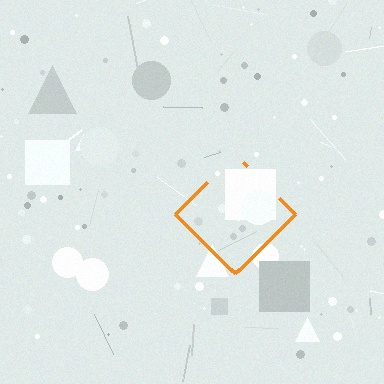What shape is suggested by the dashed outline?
The dashed outline suggests a diamond.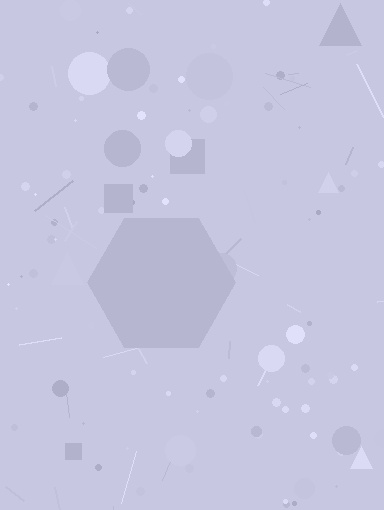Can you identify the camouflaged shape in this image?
The camouflaged shape is a hexagon.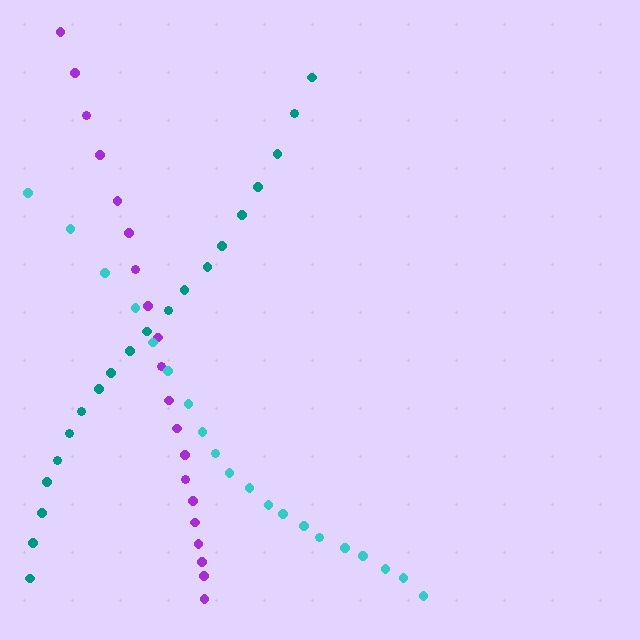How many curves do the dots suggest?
There are 3 distinct paths.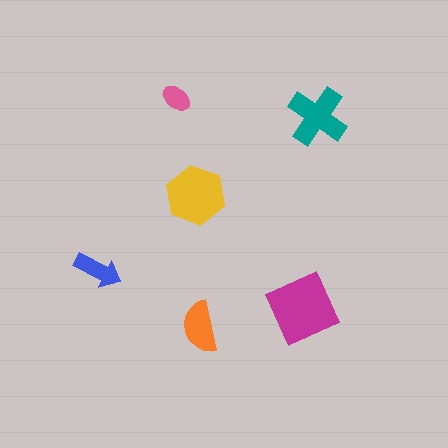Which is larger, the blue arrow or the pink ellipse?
The blue arrow.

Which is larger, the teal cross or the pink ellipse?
The teal cross.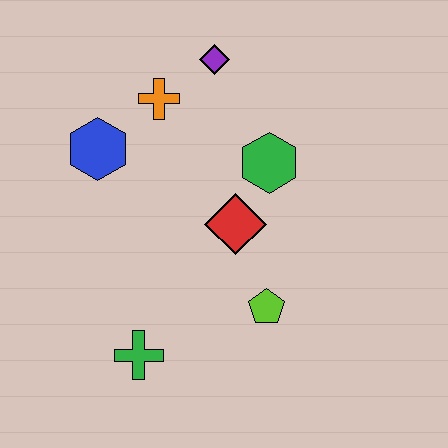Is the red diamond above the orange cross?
No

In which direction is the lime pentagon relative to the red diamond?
The lime pentagon is below the red diamond.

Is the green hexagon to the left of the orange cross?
No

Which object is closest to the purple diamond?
The orange cross is closest to the purple diamond.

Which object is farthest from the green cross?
The purple diamond is farthest from the green cross.